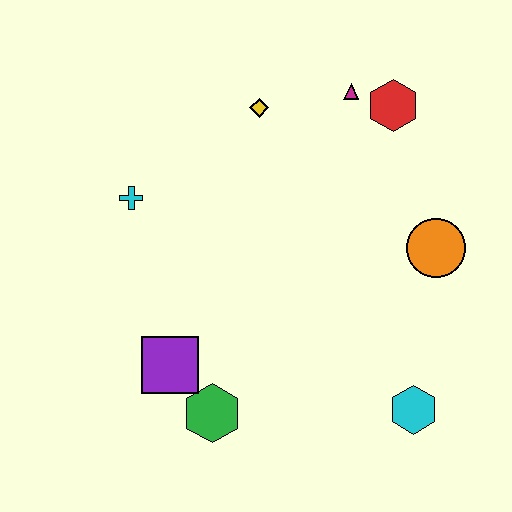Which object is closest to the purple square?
The green hexagon is closest to the purple square.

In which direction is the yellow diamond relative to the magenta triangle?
The yellow diamond is to the left of the magenta triangle.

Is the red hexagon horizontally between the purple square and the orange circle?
Yes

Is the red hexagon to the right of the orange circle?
No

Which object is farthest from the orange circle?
The cyan cross is farthest from the orange circle.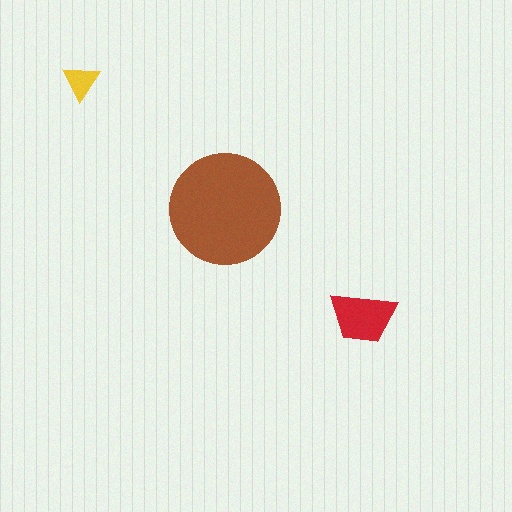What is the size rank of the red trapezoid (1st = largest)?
2nd.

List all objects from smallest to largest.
The yellow triangle, the red trapezoid, the brown circle.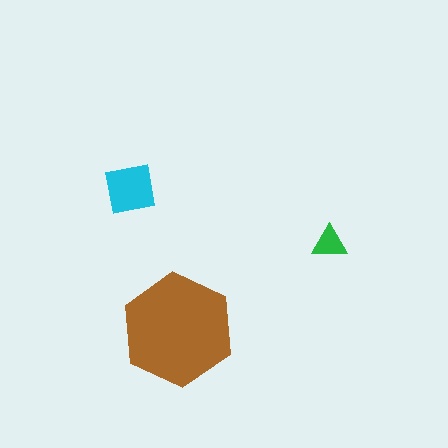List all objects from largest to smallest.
The brown hexagon, the cyan square, the green triangle.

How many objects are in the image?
There are 3 objects in the image.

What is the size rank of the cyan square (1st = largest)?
2nd.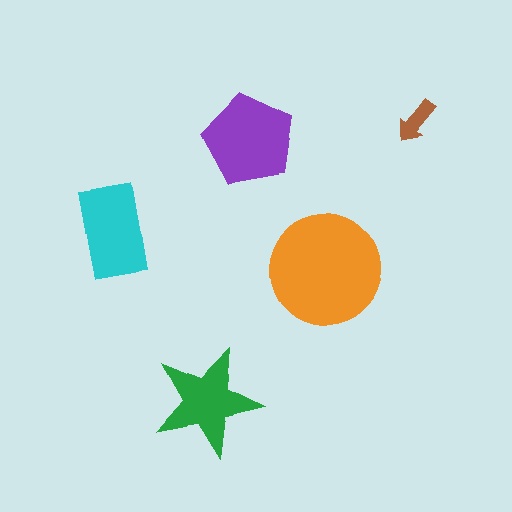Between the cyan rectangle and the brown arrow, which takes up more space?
The cyan rectangle.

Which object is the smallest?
The brown arrow.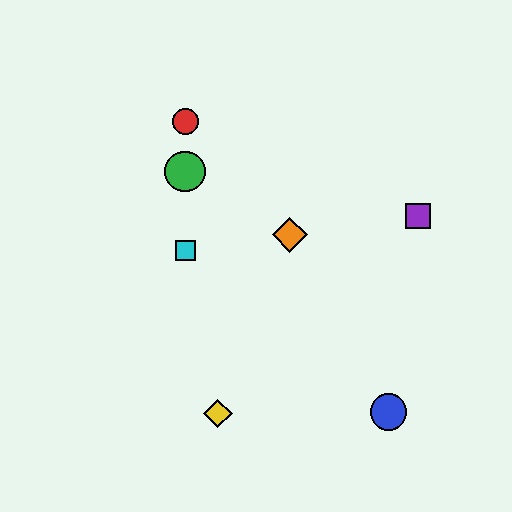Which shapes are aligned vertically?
The red circle, the green circle, the cyan square are aligned vertically.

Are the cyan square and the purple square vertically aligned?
No, the cyan square is at x≈185 and the purple square is at x≈418.